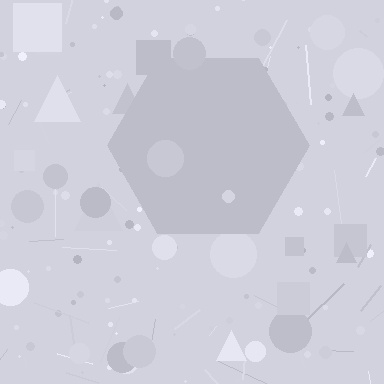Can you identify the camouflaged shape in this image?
The camouflaged shape is a hexagon.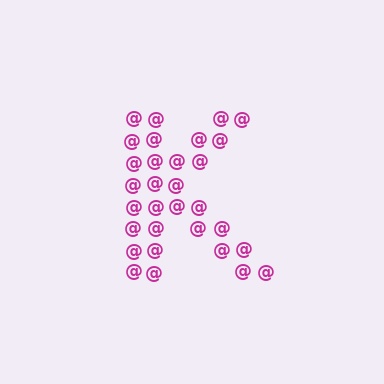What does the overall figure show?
The overall figure shows the letter K.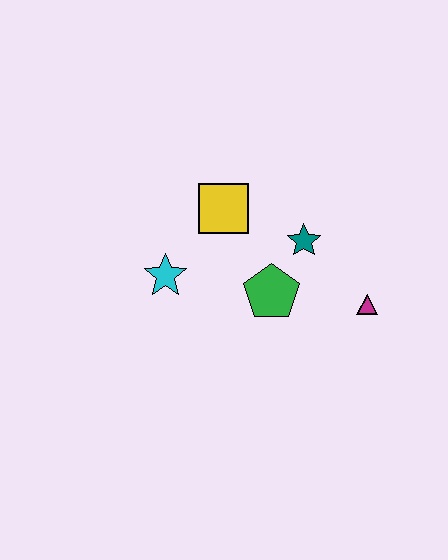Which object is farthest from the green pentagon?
The cyan star is farthest from the green pentagon.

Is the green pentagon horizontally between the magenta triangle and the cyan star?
Yes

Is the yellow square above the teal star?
Yes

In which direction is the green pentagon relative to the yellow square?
The green pentagon is below the yellow square.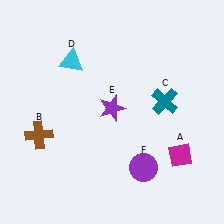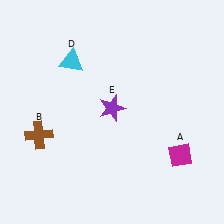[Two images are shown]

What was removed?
The teal cross (C), the purple circle (F) were removed in Image 2.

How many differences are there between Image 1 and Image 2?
There are 2 differences between the two images.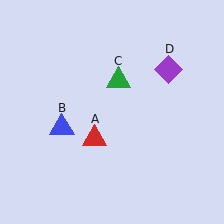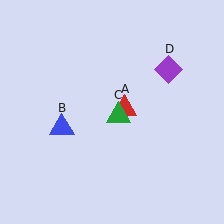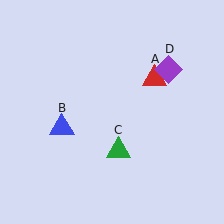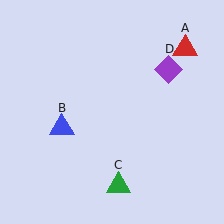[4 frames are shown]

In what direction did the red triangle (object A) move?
The red triangle (object A) moved up and to the right.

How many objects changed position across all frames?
2 objects changed position: red triangle (object A), green triangle (object C).